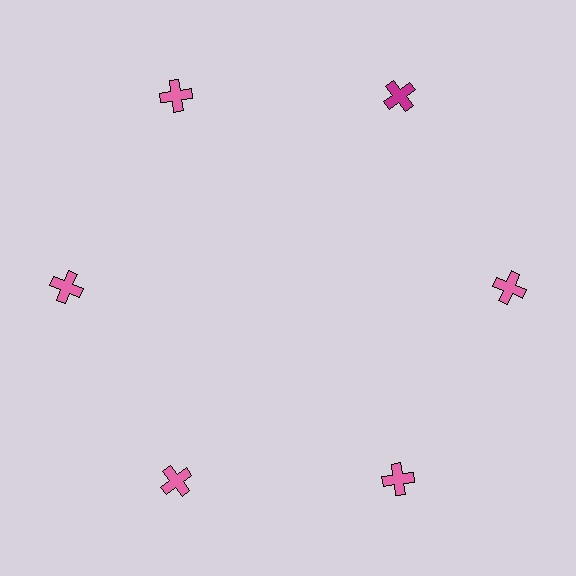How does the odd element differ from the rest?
It has a different color: magenta instead of pink.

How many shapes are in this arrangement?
There are 6 shapes arranged in a ring pattern.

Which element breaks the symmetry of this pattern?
The magenta cross at roughly the 1 o'clock position breaks the symmetry. All other shapes are pink crosses.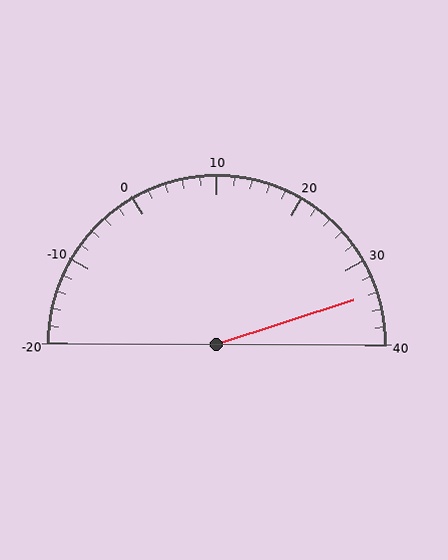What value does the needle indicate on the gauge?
The needle indicates approximately 34.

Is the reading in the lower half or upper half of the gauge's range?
The reading is in the upper half of the range (-20 to 40).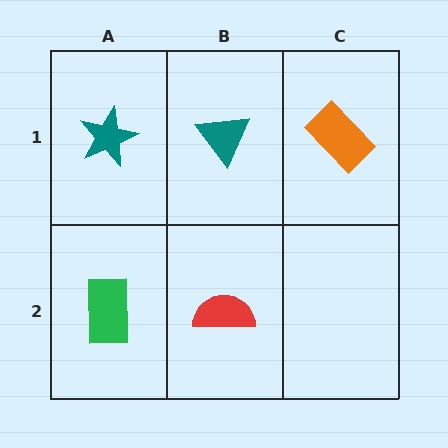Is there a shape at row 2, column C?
No, that cell is empty.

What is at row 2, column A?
A green rectangle.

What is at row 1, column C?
An orange rectangle.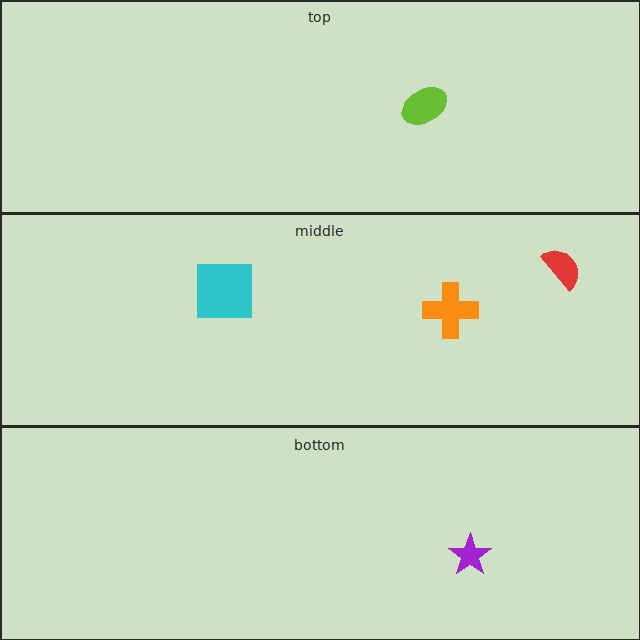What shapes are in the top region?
The lime ellipse.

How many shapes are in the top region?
1.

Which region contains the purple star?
The bottom region.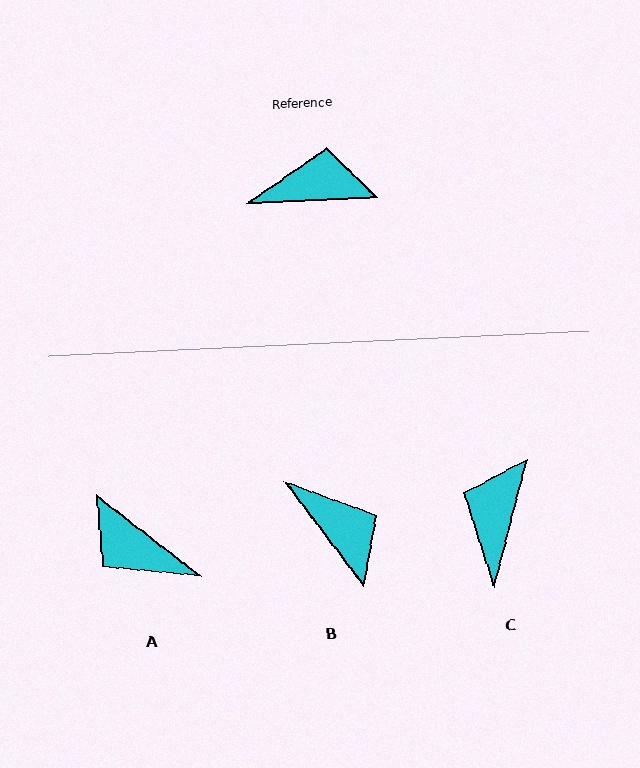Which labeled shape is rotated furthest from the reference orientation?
A, about 139 degrees away.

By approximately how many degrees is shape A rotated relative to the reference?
Approximately 139 degrees counter-clockwise.